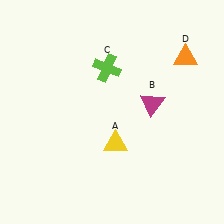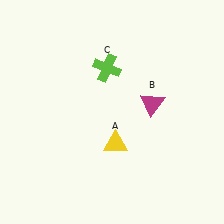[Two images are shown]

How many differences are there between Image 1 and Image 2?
There is 1 difference between the two images.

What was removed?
The orange triangle (D) was removed in Image 2.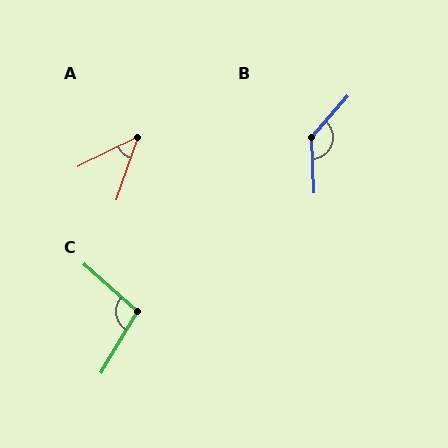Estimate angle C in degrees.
Approximately 101 degrees.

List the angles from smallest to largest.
A (45°), C (101°), B (137°).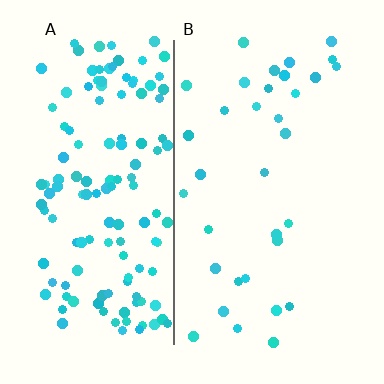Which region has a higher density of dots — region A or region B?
A (the left).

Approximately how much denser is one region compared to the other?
Approximately 4.0× — region A over region B.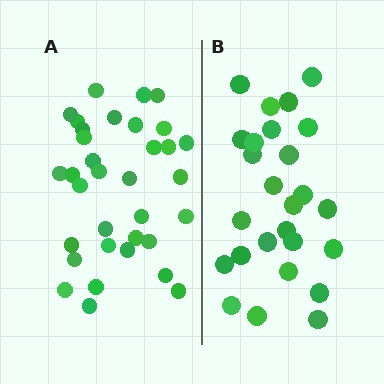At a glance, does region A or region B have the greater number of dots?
Region A (the left region) has more dots.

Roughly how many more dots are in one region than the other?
Region A has roughly 8 or so more dots than region B.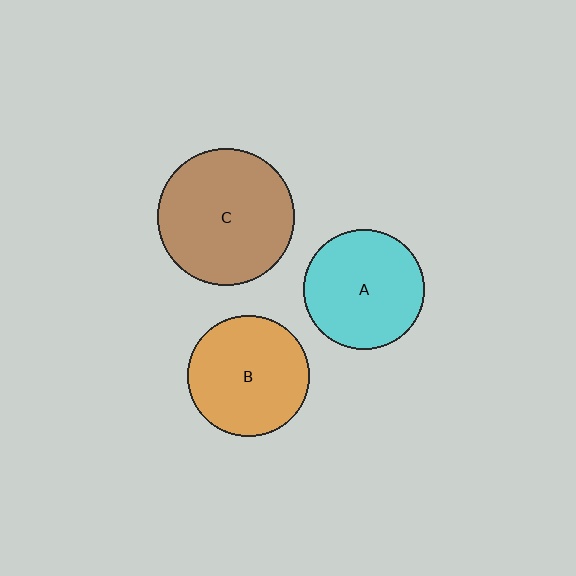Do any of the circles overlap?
No, none of the circles overlap.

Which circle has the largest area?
Circle C (brown).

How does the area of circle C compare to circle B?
Approximately 1.3 times.